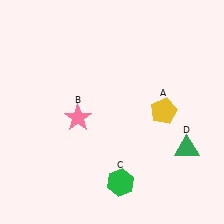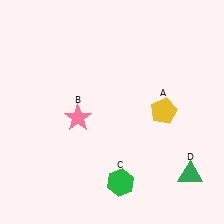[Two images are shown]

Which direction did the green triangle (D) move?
The green triangle (D) moved down.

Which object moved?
The green triangle (D) moved down.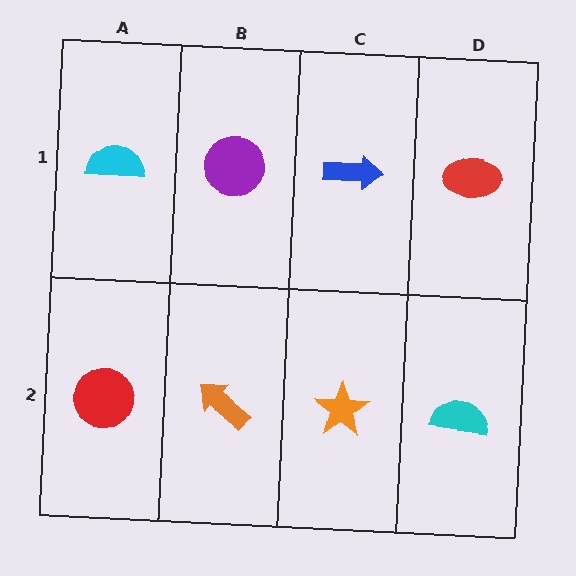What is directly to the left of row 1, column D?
A blue arrow.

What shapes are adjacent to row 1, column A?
A red circle (row 2, column A), a purple circle (row 1, column B).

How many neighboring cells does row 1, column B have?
3.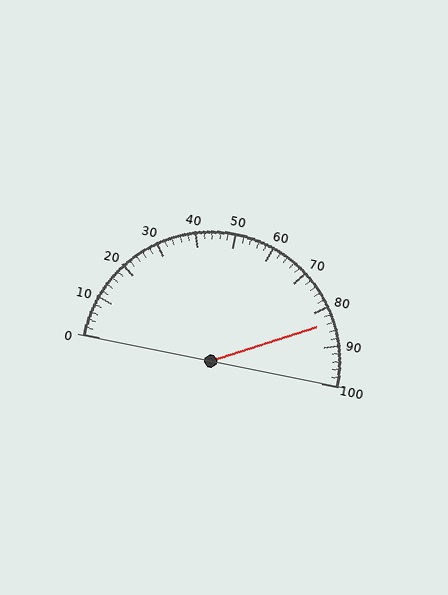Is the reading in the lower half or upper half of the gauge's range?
The reading is in the upper half of the range (0 to 100).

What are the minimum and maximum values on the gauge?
The gauge ranges from 0 to 100.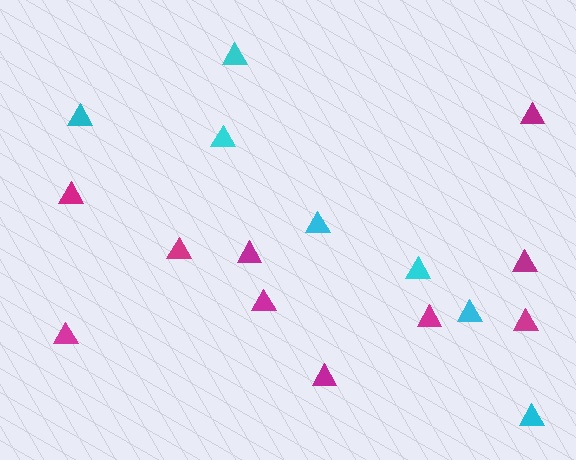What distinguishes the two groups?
There are 2 groups: one group of magenta triangles (10) and one group of cyan triangles (7).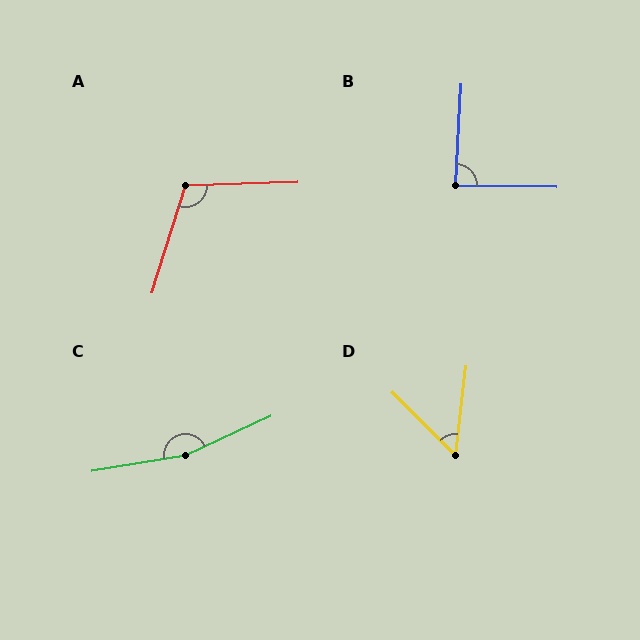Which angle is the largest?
C, at approximately 164 degrees.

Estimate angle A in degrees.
Approximately 109 degrees.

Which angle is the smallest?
D, at approximately 52 degrees.